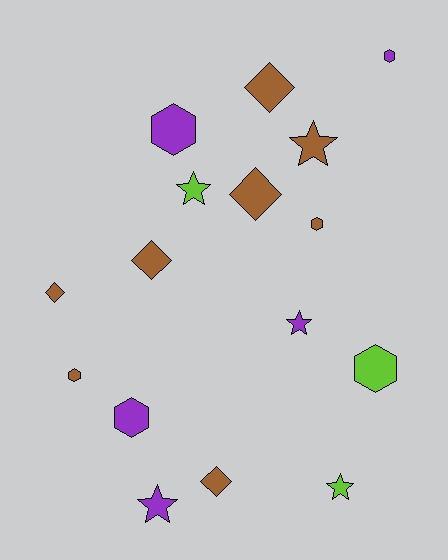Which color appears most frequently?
Brown, with 8 objects.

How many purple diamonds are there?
There are no purple diamonds.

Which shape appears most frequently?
Hexagon, with 6 objects.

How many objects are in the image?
There are 16 objects.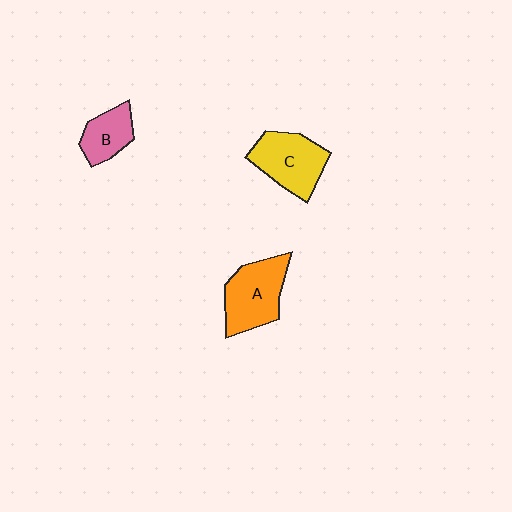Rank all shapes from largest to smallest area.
From largest to smallest: A (orange), C (yellow), B (pink).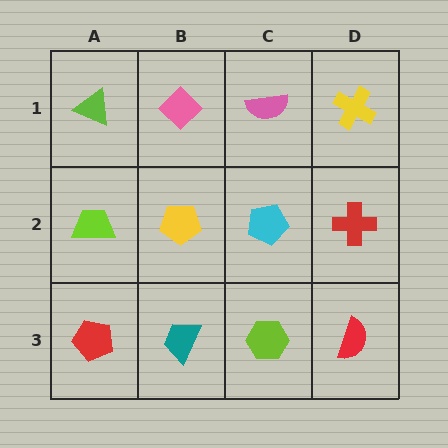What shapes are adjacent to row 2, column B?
A pink diamond (row 1, column B), a teal trapezoid (row 3, column B), a lime trapezoid (row 2, column A), a cyan pentagon (row 2, column C).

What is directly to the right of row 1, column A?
A pink diamond.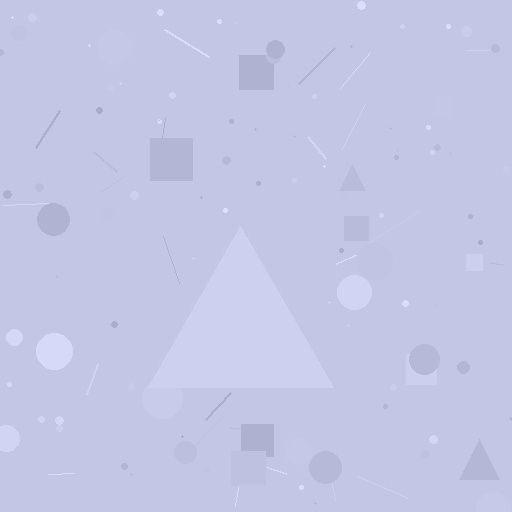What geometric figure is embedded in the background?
A triangle is embedded in the background.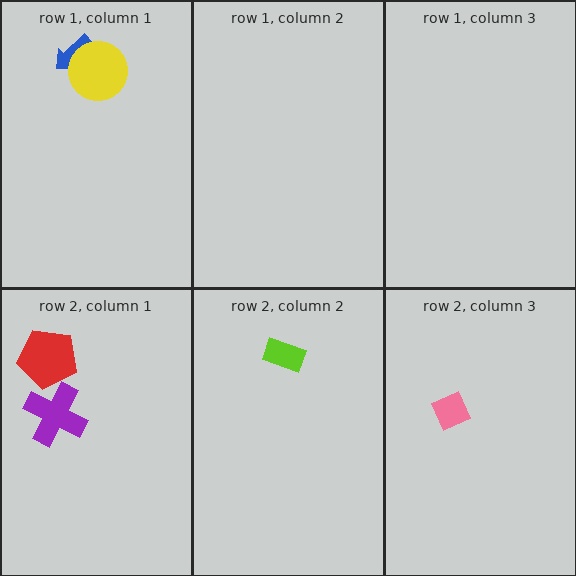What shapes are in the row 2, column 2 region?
The lime rectangle.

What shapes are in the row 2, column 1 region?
The purple cross, the red pentagon.